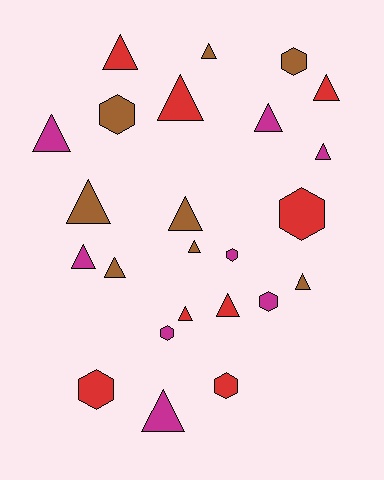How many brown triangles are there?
There are 6 brown triangles.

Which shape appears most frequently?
Triangle, with 16 objects.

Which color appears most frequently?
Brown, with 8 objects.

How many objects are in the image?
There are 24 objects.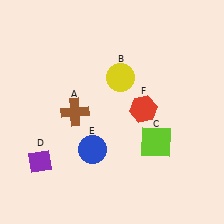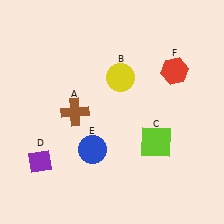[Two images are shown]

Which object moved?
The red hexagon (F) moved up.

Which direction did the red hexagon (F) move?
The red hexagon (F) moved up.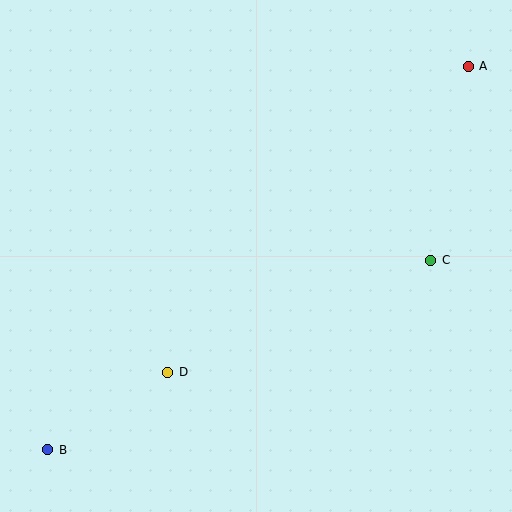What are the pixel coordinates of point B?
Point B is at (48, 450).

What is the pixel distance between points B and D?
The distance between B and D is 143 pixels.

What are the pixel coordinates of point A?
Point A is at (468, 66).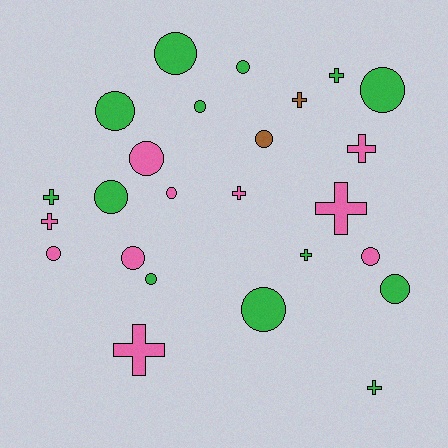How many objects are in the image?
There are 25 objects.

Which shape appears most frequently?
Circle, with 15 objects.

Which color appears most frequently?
Green, with 13 objects.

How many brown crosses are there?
There is 1 brown cross.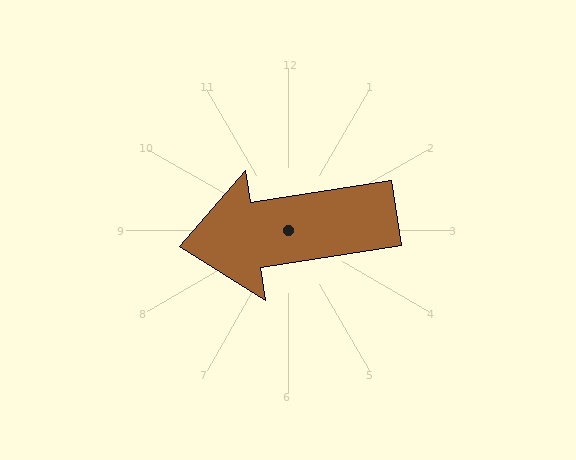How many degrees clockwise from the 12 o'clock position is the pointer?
Approximately 261 degrees.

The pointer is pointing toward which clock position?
Roughly 9 o'clock.